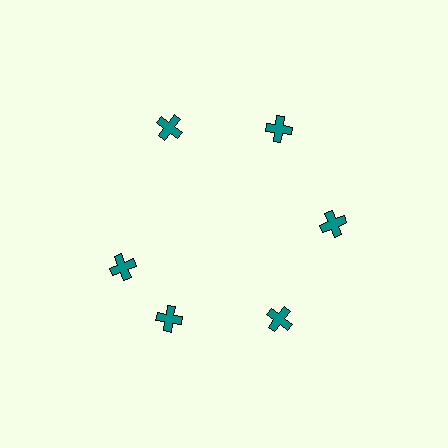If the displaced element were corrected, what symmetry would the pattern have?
It would have 6-fold rotational symmetry — the pattern would map onto itself every 60 degrees.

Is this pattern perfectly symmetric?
No. The 6 teal crosses are arranged in a ring, but one element near the 9 o'clock position is rotated out of alignment along the ring, breaking the 6-fold rotational symmetry.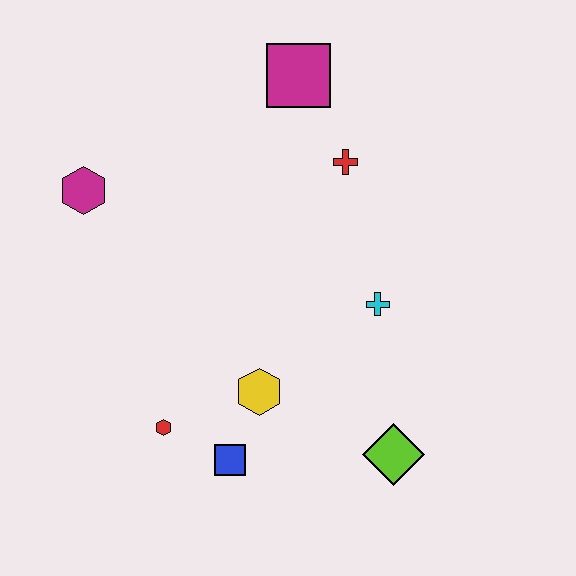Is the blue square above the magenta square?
No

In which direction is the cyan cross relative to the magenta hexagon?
The cyan cross is to the right of the magenta hexagon.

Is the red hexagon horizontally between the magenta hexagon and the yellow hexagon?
Yes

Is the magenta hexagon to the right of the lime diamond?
No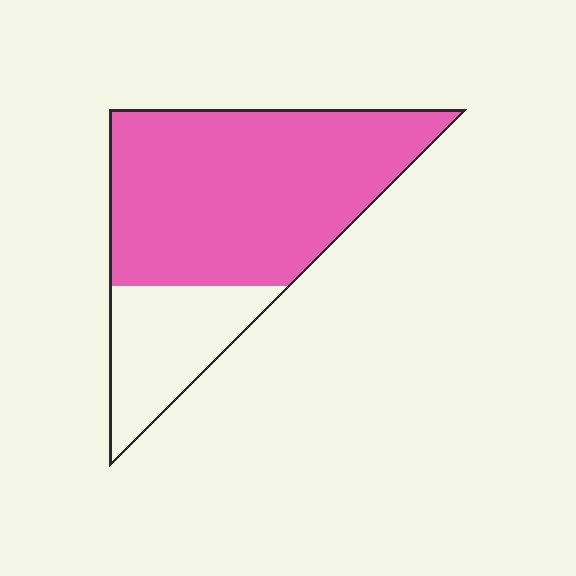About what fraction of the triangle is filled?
About three quarters (3/4).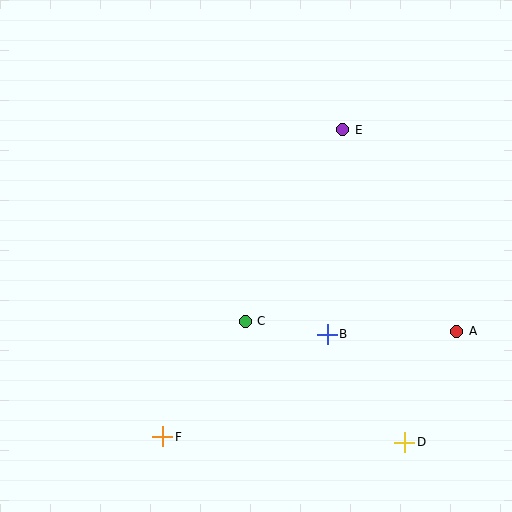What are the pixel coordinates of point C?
Point C is at (245, 321).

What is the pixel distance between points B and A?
The distance between B and A is 129 pixels.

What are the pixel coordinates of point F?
Point F is at (163, 437).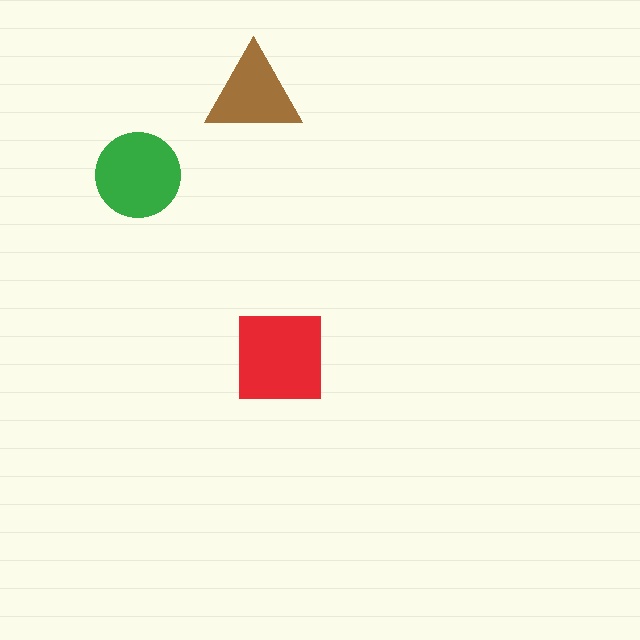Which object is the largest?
The red square.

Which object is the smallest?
The brown triangle.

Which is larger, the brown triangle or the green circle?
The green circle.